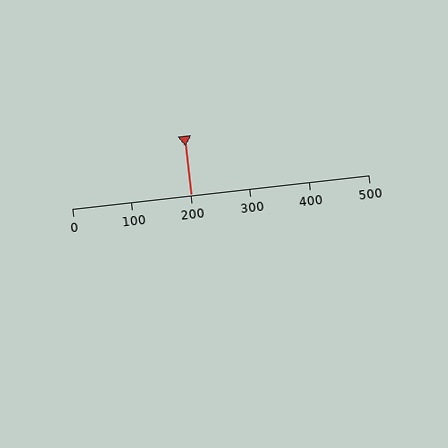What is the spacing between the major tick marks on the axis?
The major ticks are spaced 100 apart.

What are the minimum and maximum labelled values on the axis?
The axis runs from 0 to 500.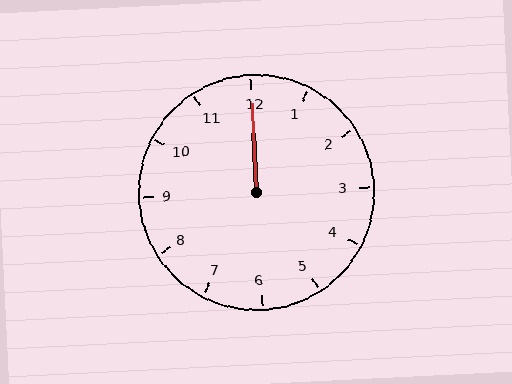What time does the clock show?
12:00.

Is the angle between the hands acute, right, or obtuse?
It is acute.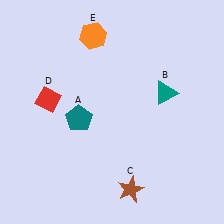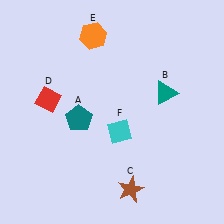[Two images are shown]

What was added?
A cyan diamond (F) was added in Image 2.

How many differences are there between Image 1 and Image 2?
There is 1 difference between the two images.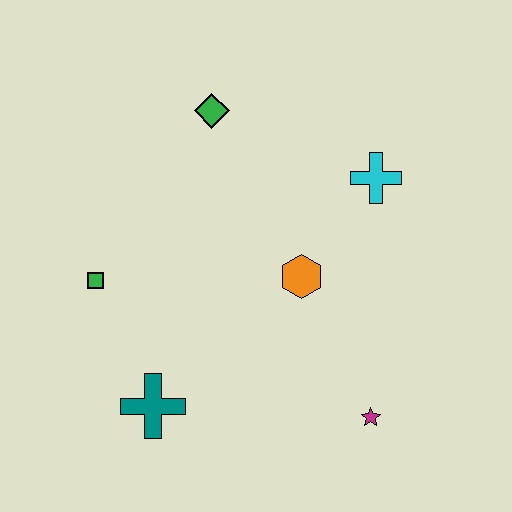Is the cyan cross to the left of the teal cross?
No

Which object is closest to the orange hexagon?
The cyan cross is closest to the orange hexagon.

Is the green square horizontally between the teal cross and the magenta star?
No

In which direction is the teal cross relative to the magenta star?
The teal cross is to the left of the magenta star.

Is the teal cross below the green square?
Yes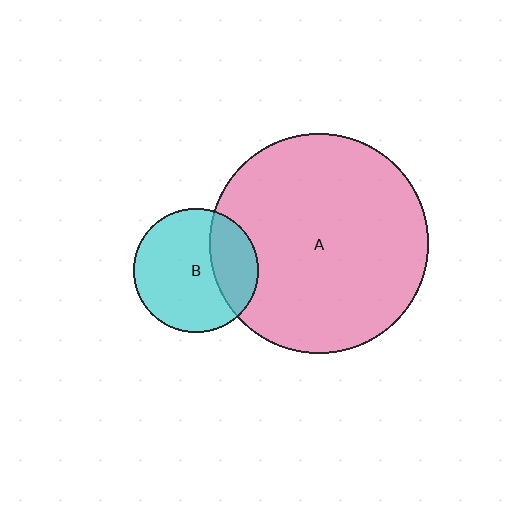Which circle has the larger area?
Circle A (pink).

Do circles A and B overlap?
Yes.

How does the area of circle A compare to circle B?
Approximately 3.1 times.